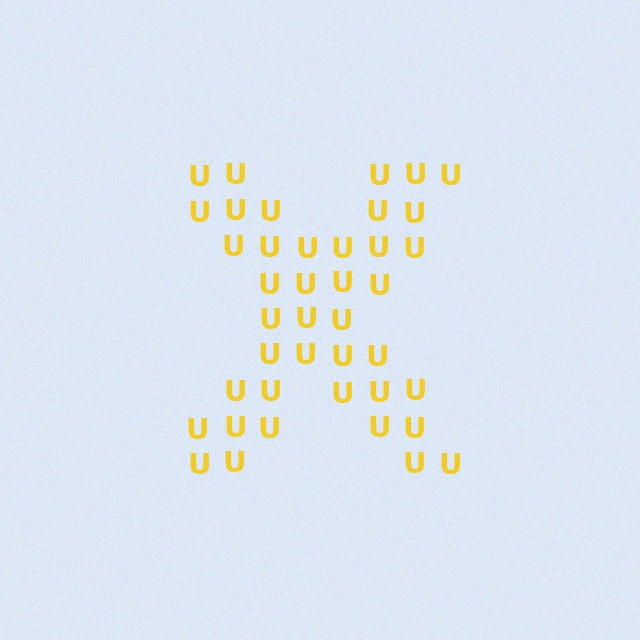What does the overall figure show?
The overall figure shows the letter X.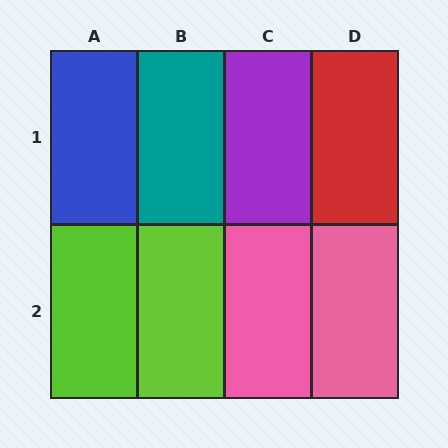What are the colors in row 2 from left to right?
Lime, lime, pink, pink.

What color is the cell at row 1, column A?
Blue.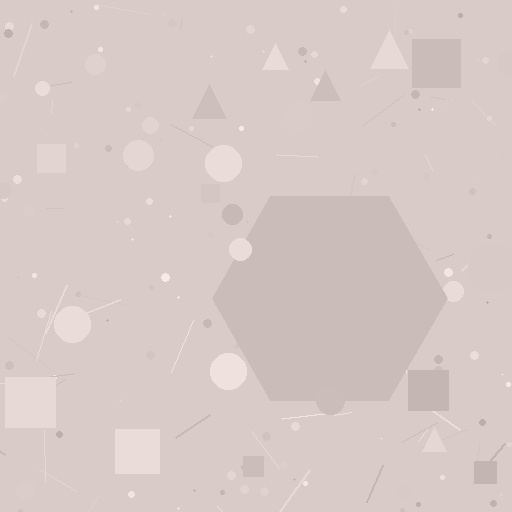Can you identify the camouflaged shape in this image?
The camouflaged shape is a hexagon.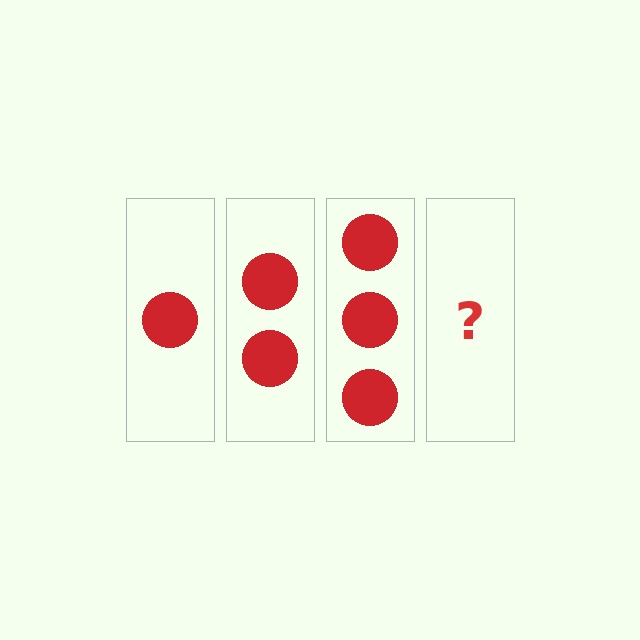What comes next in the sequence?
The next element should be 4 circles.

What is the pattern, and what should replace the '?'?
The pattern is that each step adds one more circle. The '?' should be 4 circles.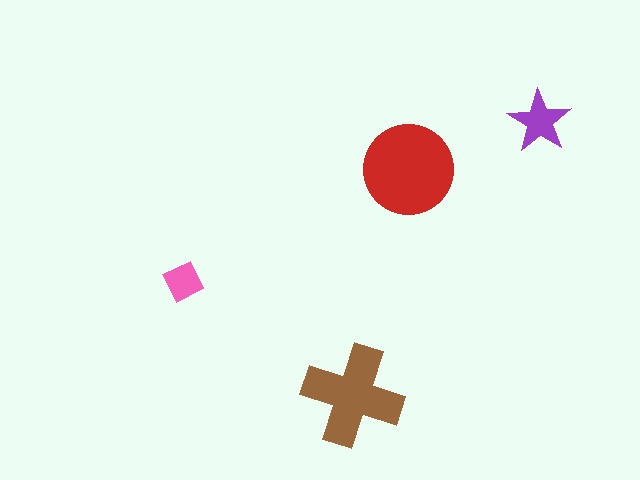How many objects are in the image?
There are 4 objects in the image.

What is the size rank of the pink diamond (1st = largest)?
4th.